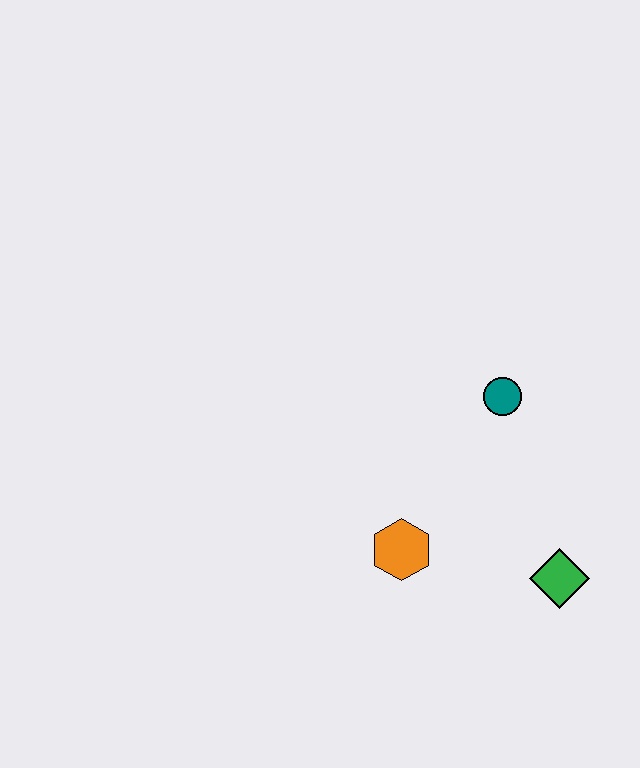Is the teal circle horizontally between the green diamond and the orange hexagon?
Yes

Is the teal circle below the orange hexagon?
No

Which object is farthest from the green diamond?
The teal circle is farthest from the green diamond.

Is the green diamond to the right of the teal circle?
Yes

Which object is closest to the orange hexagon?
The green diamond is closest to the orange hexagon.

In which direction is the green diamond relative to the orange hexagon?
The green diamond is to the right of the orange hexagon.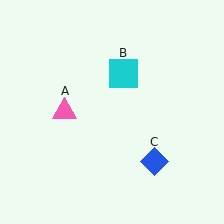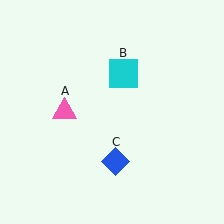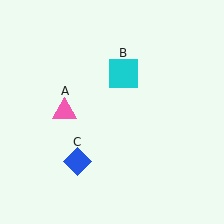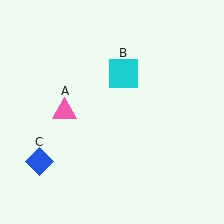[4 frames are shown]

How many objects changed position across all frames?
1 object changed position: blue diamond (object C).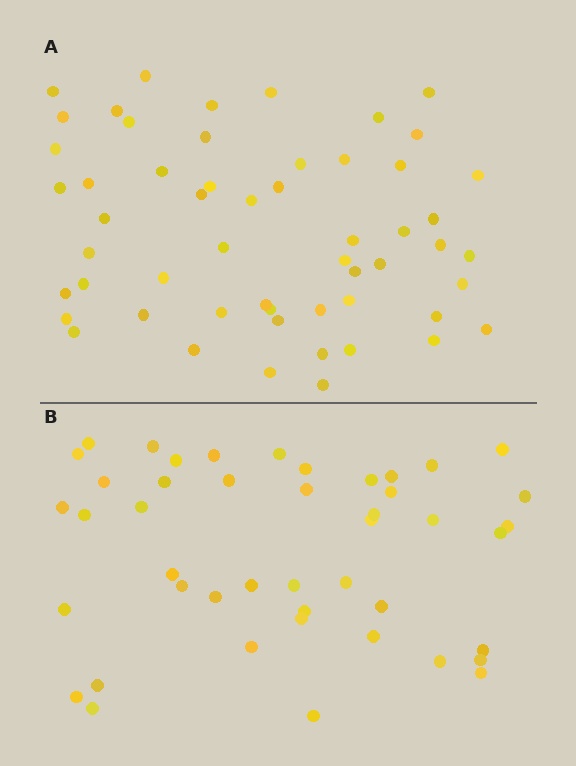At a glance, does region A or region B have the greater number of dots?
Region A (the top region) has more dots.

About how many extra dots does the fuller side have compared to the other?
Region A has roughly 10 or so more dots than region B.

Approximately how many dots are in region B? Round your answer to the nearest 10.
About 40 dots. (The exact count is 45, which rounds to 40.)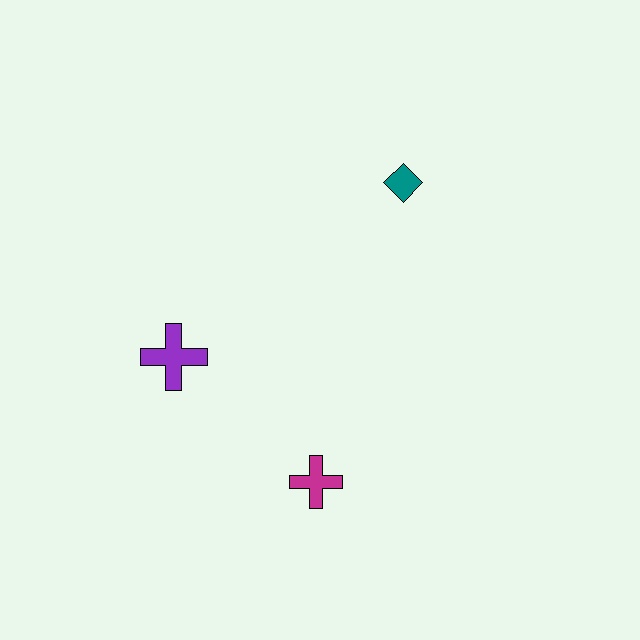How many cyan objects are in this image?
There are no cyan objects.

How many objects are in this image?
There are 3 objects.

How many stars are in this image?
There are no stars.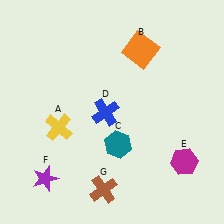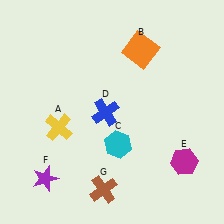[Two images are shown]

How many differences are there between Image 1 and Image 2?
There is 1 difference between the two images.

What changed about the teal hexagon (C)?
In Image 1, C is teal. In Image 2, it changed to cyan.